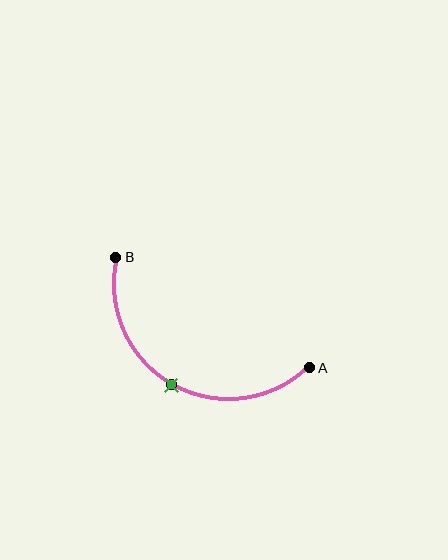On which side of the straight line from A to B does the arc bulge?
The arc bulges below the straight line connecting A and B.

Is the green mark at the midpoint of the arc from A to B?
Yes. The green mark lies on the arc at equal arc-length from both A and B — it is the arc midpoint.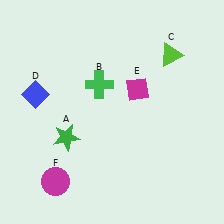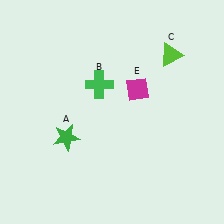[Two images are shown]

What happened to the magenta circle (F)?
The magenta circle (F) was removed in Image 2. It was in the bottom-left area of Image 1.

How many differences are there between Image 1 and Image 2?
There are 2 differences between the two images.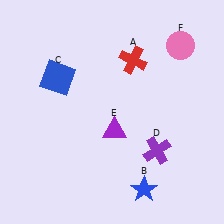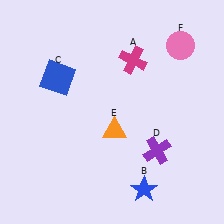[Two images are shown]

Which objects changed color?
A changed from red to magenta. E changed from purple to orange.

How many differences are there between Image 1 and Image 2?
There are 2 differences between the two images.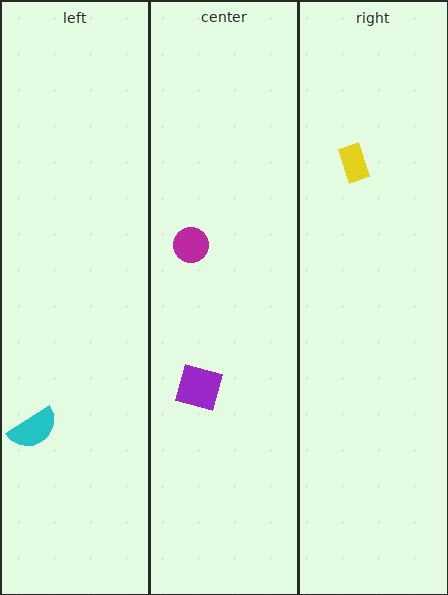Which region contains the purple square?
The center region.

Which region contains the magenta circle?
The center region.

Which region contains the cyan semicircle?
The left region.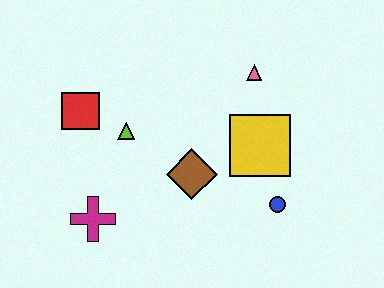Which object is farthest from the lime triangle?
The blue circle is farthest from the lime triangle.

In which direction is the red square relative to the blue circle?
The red square is to the left of the blue circle.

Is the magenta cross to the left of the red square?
No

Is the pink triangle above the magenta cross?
Yes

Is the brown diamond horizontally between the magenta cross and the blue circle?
Yes